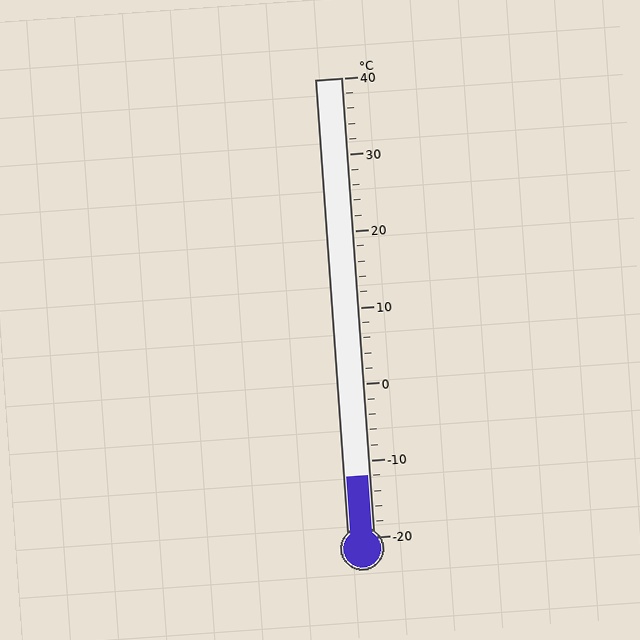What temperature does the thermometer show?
The thermometer shows approximately -12°C.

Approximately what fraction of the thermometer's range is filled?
The thermometer is filled to approximately 15% of its range.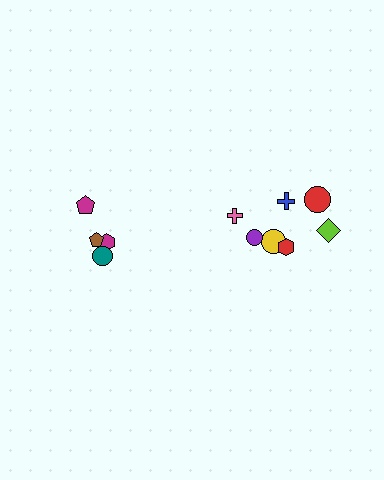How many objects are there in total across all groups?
There are 11 objects.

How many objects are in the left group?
There are 4 objects.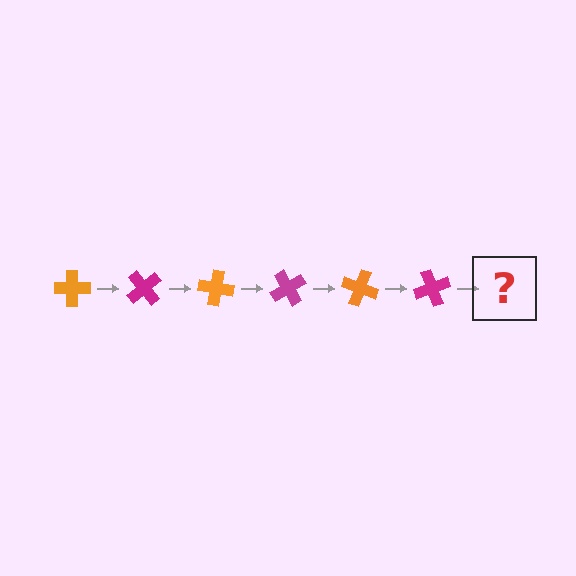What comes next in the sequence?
The next element should be an orange cross, rotated 300 degrees from the start.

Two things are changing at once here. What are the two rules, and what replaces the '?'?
The two rules are that it rotates 50 degrees each step and the color cycles through orange and magenta. The '?' should be an orange cross, rotated 300 degrees from the start.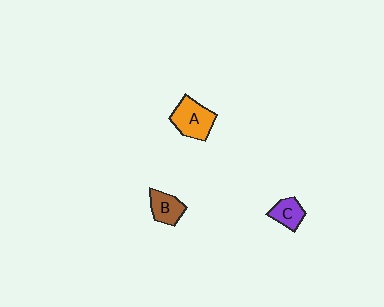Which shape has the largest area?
Shape A (orange).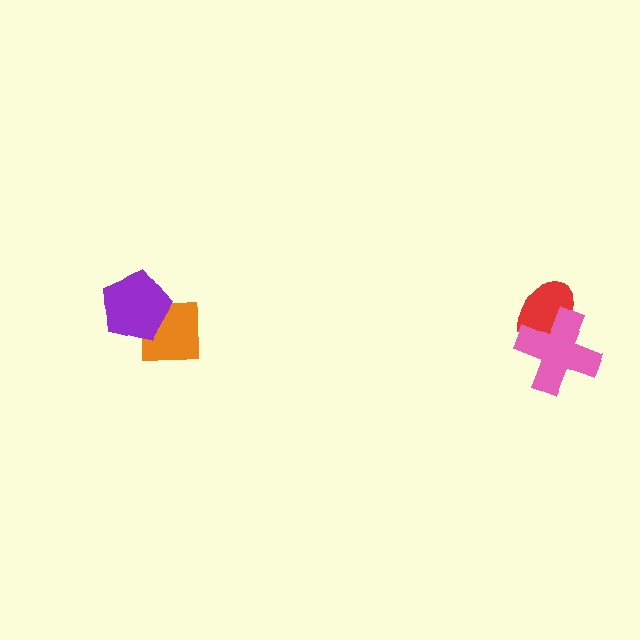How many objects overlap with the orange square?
1 object overlaps with the orange square.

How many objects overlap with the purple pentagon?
1 object overlaps with the purple pentagon.